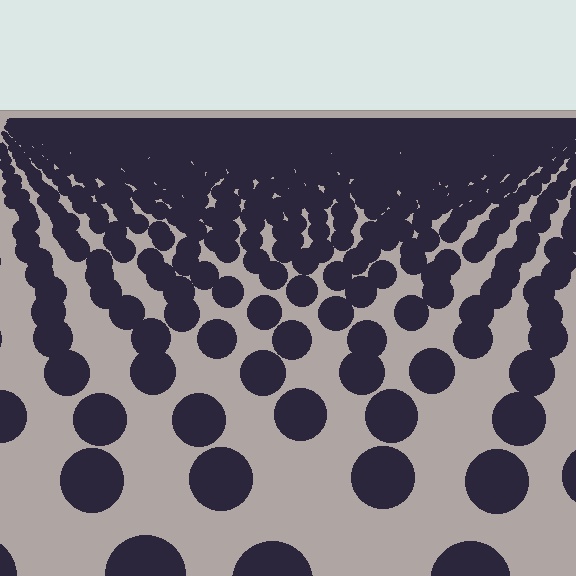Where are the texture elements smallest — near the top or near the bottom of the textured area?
Near the top.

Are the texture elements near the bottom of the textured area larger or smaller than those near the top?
Larger. Near the bottom, elements are closer to the viewer and appear at a bigger on-screen size.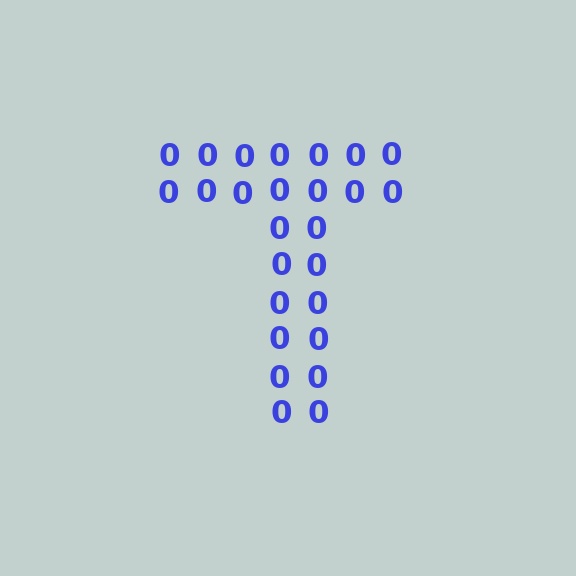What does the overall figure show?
The overall figure shows the letter T.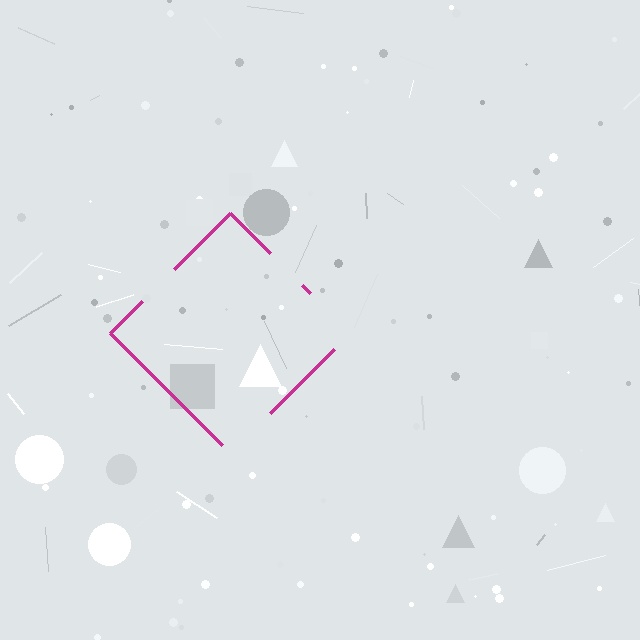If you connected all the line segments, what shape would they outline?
They would outline a diamond.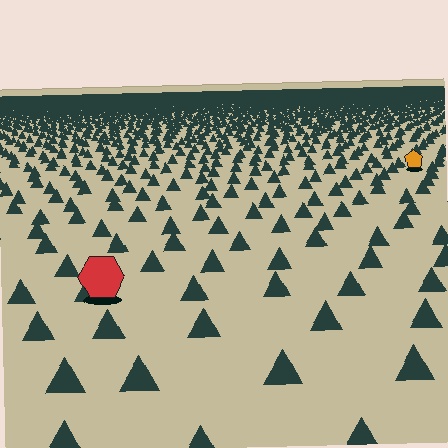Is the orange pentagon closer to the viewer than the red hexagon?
No. The red hexagon is closer — you can tell from the texture gradient: the ground texture is coarser near it.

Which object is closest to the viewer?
The red hexagon is closest. The texture marks near it are larger and more spread out.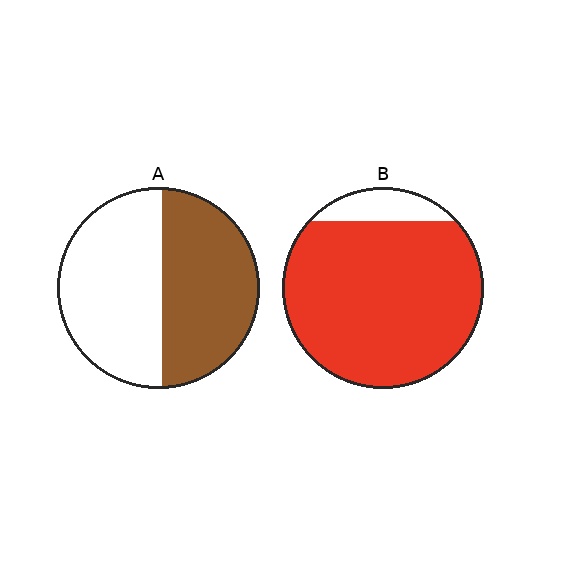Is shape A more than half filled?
Roughly half.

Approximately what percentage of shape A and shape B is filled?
A is approximately 50% and B is approximately 90%.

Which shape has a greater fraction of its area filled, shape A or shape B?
Shape B.